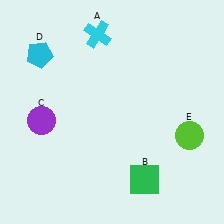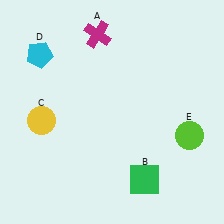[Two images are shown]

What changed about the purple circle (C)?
In Image 1, C is purple. In Image 2, it changed to yellow.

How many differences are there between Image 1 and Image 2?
There are 2 differences between the two images.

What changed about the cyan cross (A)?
In Image 1, A is cyan. In Image 2, it changed to magenta.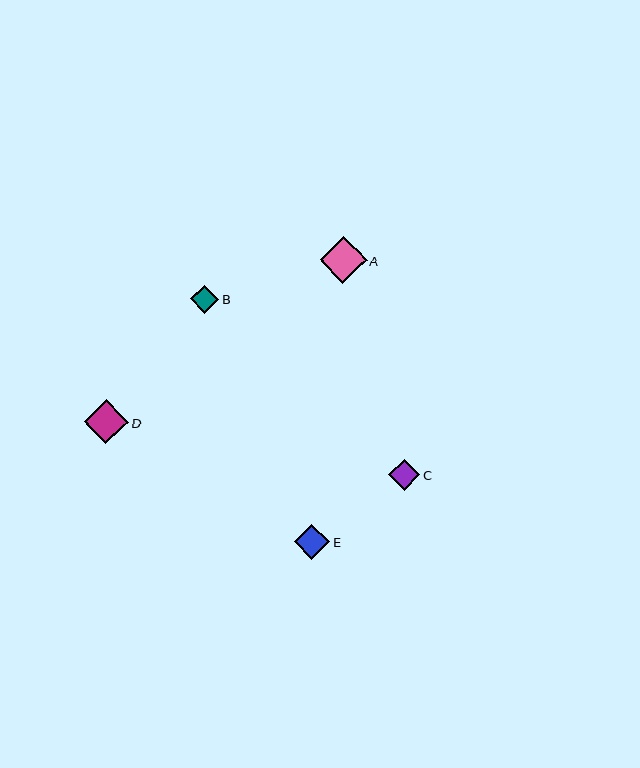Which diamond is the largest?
Diamond A is the largest with a size of approximately 46 pixels.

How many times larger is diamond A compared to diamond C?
Diamond A is approximately 1.5 times the size of diamond C.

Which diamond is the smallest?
Diamond B is the smallest with a size of approximately 29 pixels.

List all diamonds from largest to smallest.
From largest to smallest: A, D, E, C, B.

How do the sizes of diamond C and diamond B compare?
Diamond C and diamond B are approximately the same size.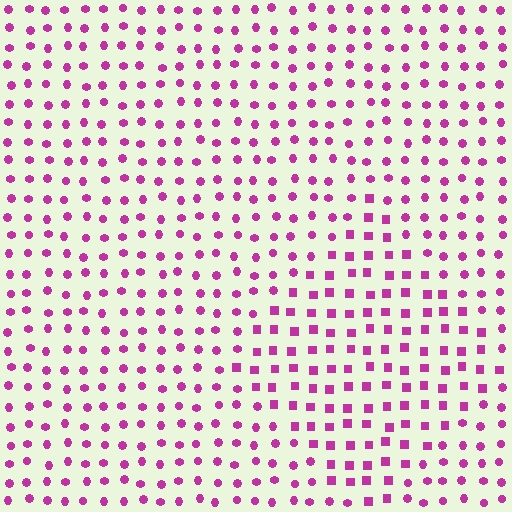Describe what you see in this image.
The image is filled with small magenta elements arranged in a uniform grid. A diamond-shaped region contains squares, while the surrounding area contains circles. The boundary is defined purely by the change in element shape.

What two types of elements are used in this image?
The image uses squares inside the diamond region and circles outside it.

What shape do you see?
I see a diamond.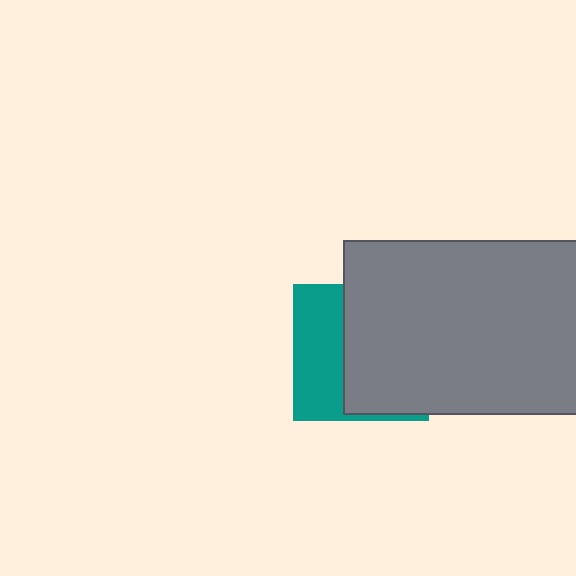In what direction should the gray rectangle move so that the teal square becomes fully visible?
The gray rectangle should move right. That is the shortest direction to clear the overlap and leave the teal square fully visible.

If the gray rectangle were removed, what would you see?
You would see the complete teal square.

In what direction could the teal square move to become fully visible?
The teal square could move left. That would shift it out from behind the gray rectangle entirely.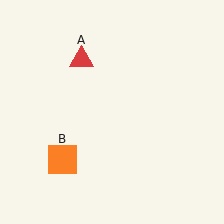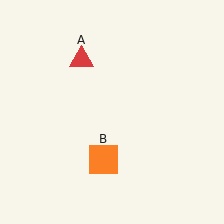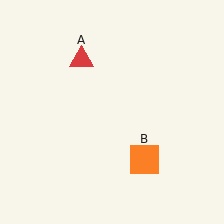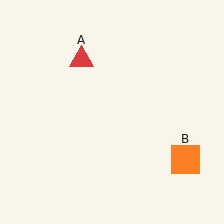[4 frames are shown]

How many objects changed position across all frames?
1 object changed position: orange square (object B).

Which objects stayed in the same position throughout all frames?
Red triangle (object A) remained stationary.